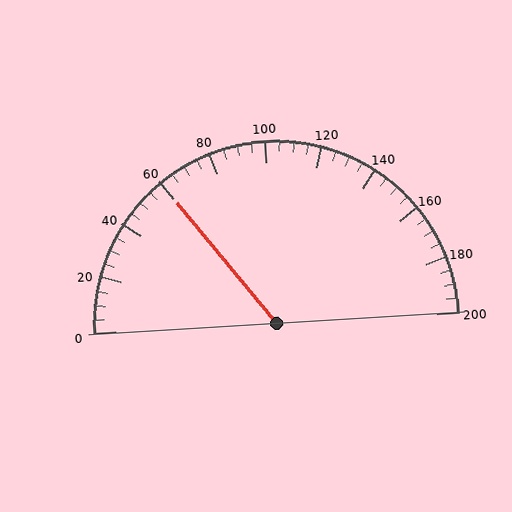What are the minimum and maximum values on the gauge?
The gauge ranges from 0 to 200.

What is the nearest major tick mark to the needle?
The nearest major tick mark is 60.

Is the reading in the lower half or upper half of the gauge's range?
The reading is in the lower half of the range (0 to 200).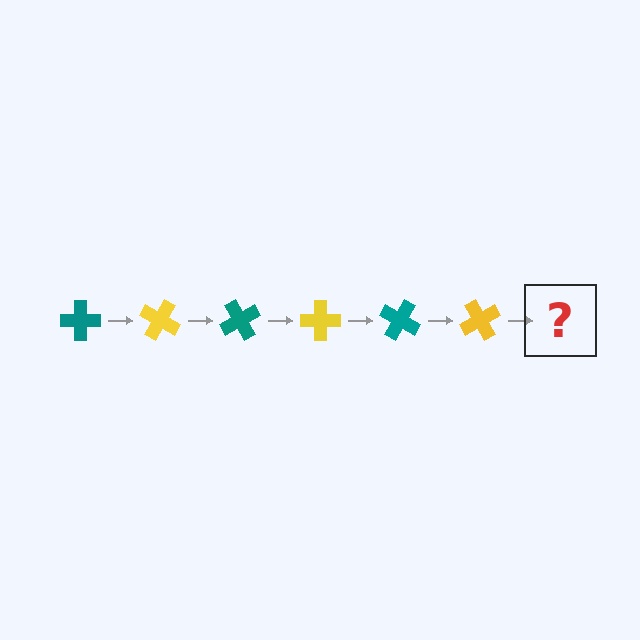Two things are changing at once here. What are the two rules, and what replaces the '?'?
The two rules are that it rotates 30 degrees each step and the color cycles through teal and yellow. The '?' should be a teal cross, rotated 180 degrees from the start.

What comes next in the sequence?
The next element should be a teal cross, rotated 180 degrees from the start.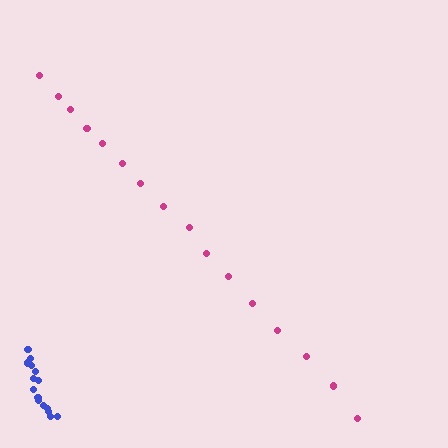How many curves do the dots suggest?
There are 2 distinct paths.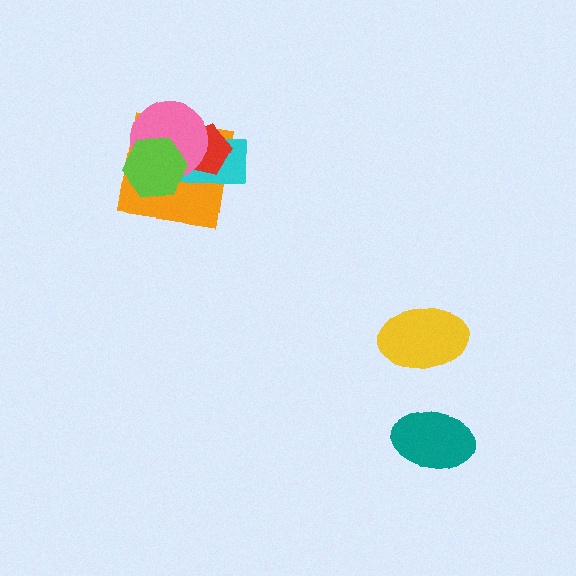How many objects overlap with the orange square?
4 objects overlap with the orange square.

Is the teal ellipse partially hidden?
No, no other shape covers it.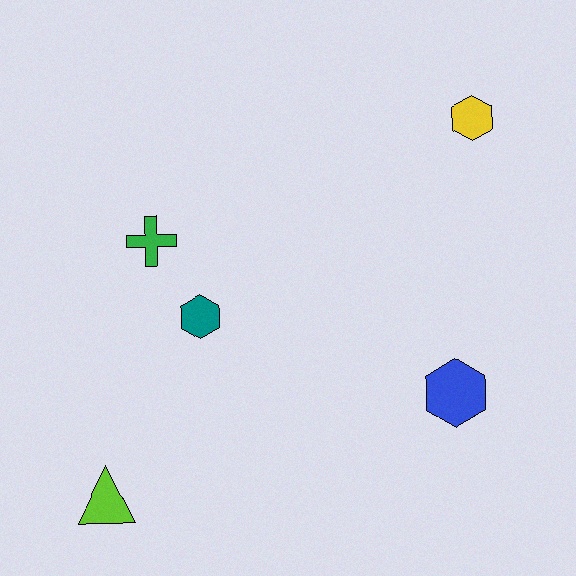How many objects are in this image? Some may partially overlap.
There are 5 objects.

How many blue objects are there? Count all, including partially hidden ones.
There is 1 blue object.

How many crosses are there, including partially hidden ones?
There is 1 cross.